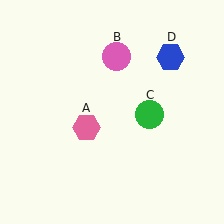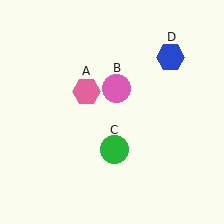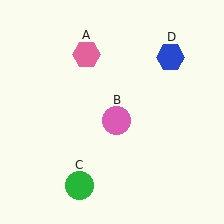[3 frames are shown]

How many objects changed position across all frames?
3 objects changed position: pink hexagon (object A), pink circle (object B), green circle (object C).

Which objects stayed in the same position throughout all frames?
Blue hexagon (object D) remained stationary.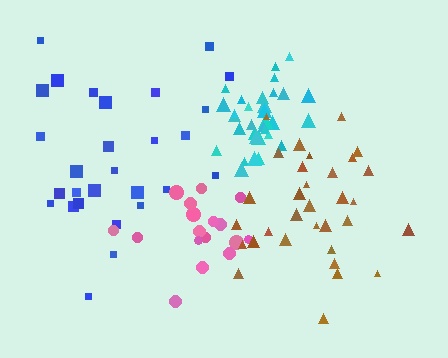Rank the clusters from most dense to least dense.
cyan, pink, brown, blue.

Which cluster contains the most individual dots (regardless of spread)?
Cyan (32).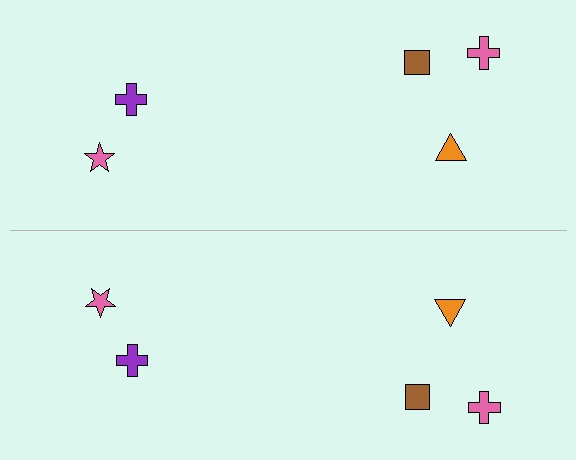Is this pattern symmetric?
Yes, this pattern has bilateral (reflection) symmetry.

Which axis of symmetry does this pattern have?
The pattern has a horizontal axis of symmetry running through the center of the image.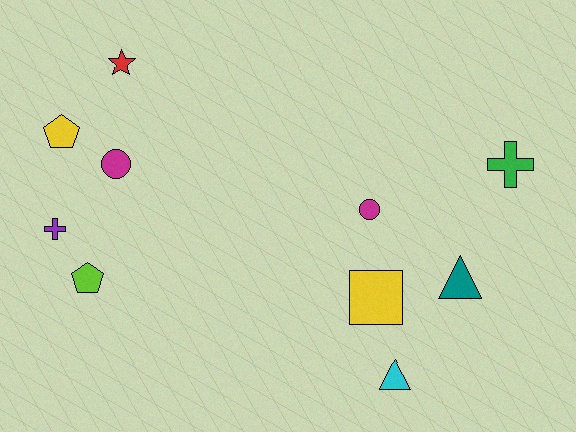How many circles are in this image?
There are 2 circles.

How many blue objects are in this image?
There are no blue objects.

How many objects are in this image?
There are 10 objects.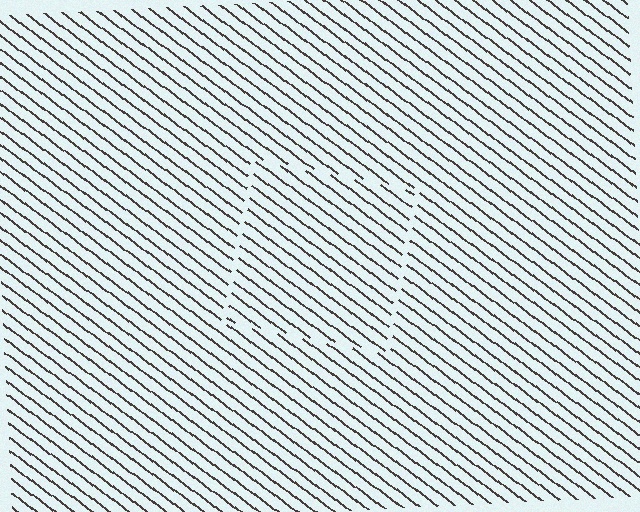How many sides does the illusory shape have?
4 sides — the line-ends trace a square.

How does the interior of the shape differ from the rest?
The interior of the shape contains the same grating, shifted by half a period — the contour is defined by the phase discontinuity where line-ends from the inner and outer gratings abut.